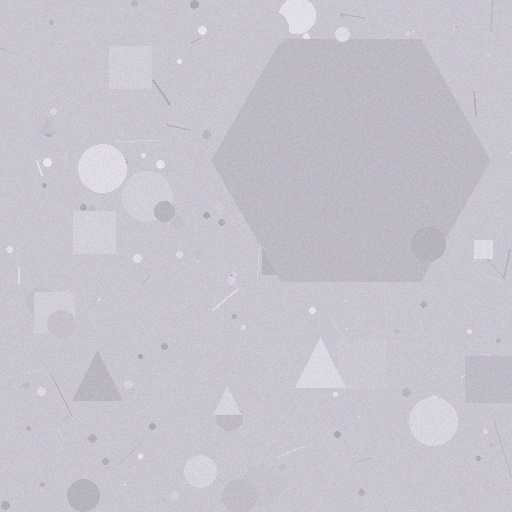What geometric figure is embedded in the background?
A hexagon is embedded in the background.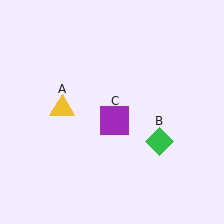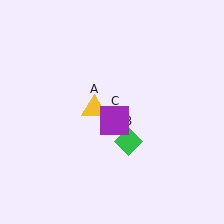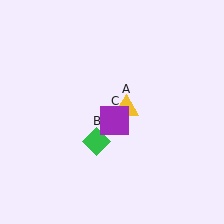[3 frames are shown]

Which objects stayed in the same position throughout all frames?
Purple square (object C) remained stationary.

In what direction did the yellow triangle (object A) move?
The yellow triangle (object A) moved right.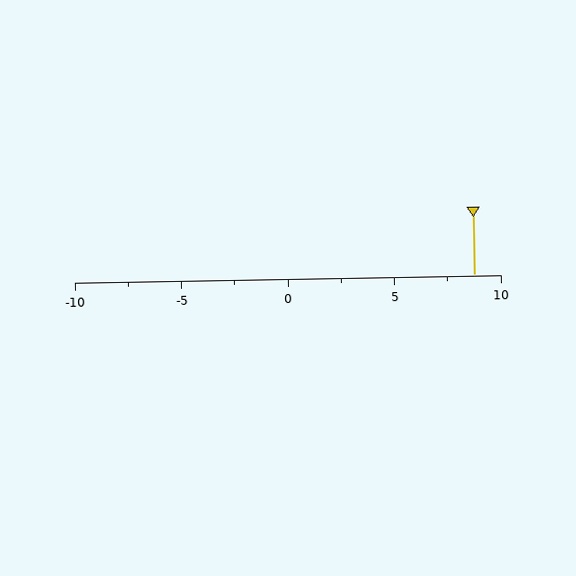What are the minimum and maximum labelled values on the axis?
The axis runs from -10 to 10.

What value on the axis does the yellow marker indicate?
The marker indicates approximately 8.8.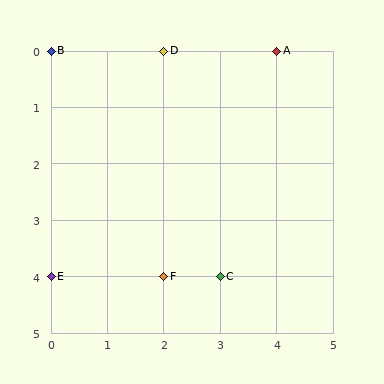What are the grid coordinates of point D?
Point D is at grid coordinates (2, 0).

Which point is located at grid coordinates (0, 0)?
Point B is at (0, 0).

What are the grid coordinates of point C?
Point C is at grid coordinates (3, 4).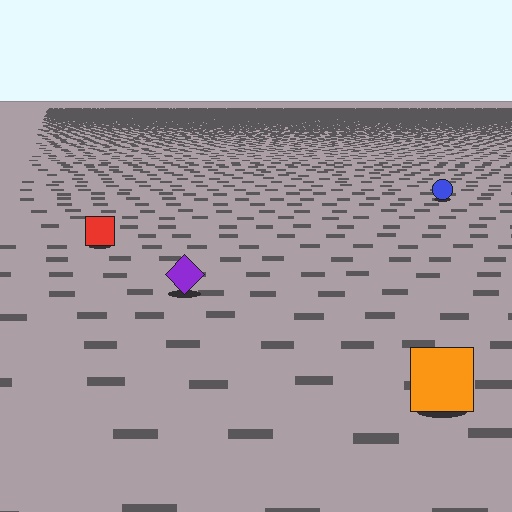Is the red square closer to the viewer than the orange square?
No. The orange square is closer — you can tell from the texture gradient: the ground texture is coarser near it.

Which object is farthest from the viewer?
The blue circle is farthest from the viewer. It appears smaller and the ground texture around it is denser.